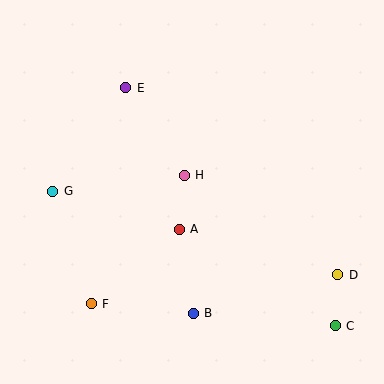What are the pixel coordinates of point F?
Point F is at (91, 304).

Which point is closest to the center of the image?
Point H at (184, 175) is closest to the center.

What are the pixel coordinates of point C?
Point C is at (335, 326).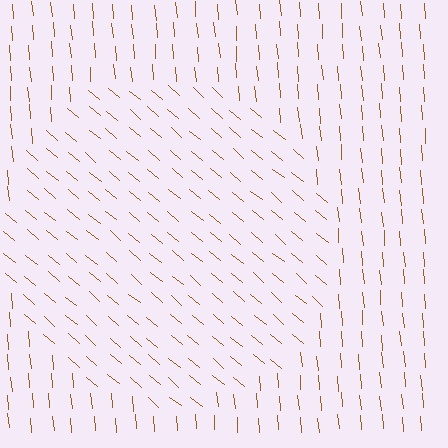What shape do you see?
I see a circle.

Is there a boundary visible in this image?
Yes, there is a texture boundary formed by a change in line orientation.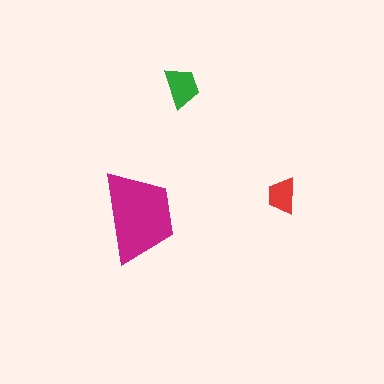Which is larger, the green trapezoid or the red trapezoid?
The green one.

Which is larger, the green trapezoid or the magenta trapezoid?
The magenta one.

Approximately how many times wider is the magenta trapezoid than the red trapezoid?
About 2.5 times wider.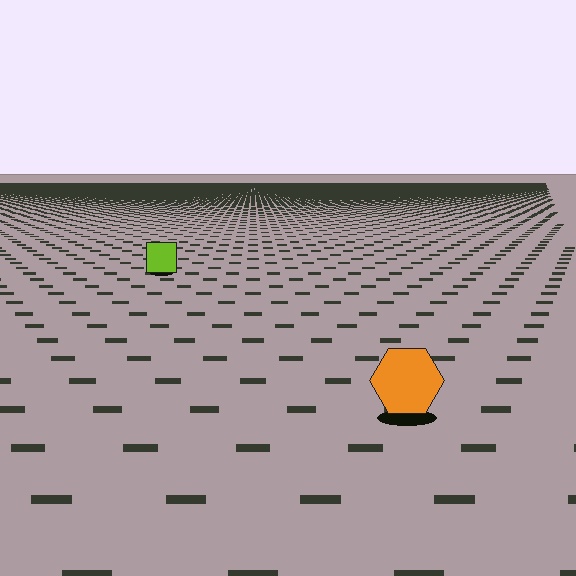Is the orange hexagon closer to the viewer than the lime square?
Yes. The orange hexagon is closer — you can tell from the texture gradient: the ground texture is coarser near it.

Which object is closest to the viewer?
The orange hexagon is closest. The texture marks near it are larger and more spread out.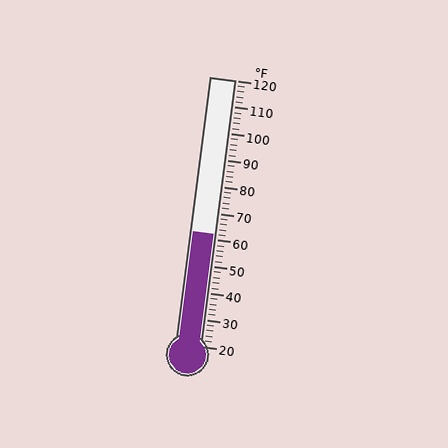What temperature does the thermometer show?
The thermometer shows approximately 62°F.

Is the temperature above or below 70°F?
The temperature is below 70°F.